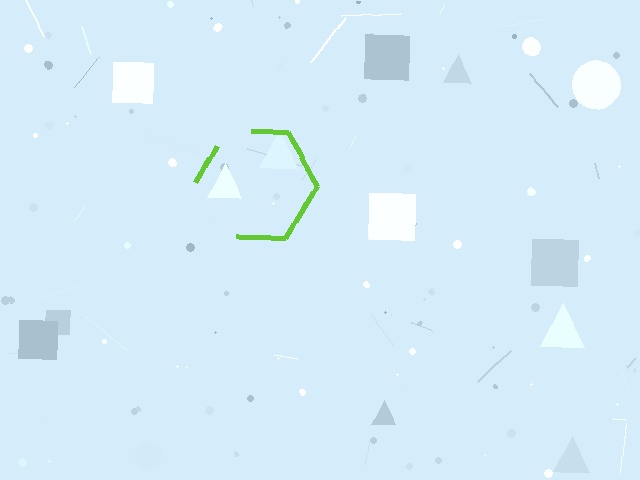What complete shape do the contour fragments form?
The contour fragments form a hexagon.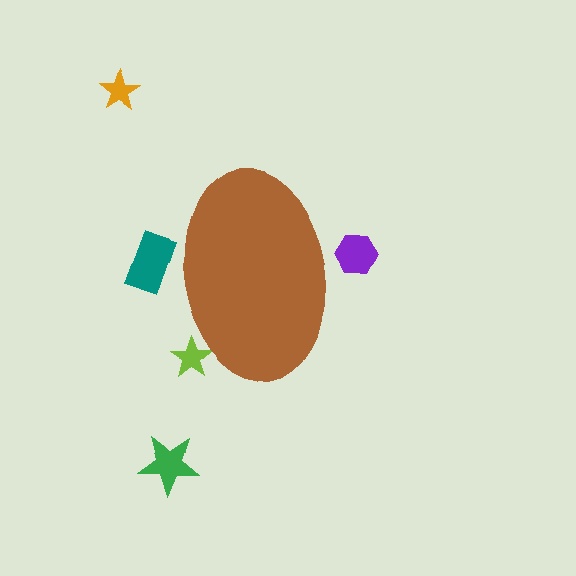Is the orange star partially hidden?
No, the orange star is fully visible.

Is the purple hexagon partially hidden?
Yes, the purple hexagon is partially hidden behind the brown ellipse.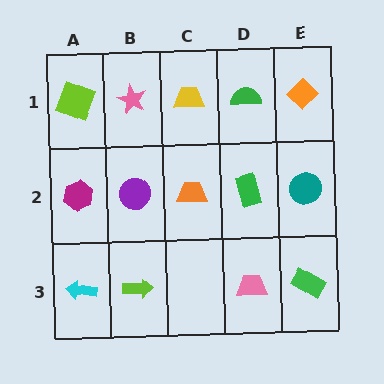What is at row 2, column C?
An orange trapezoid.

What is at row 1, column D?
A green semicircle.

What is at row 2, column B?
A purple circle.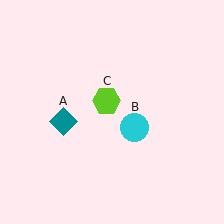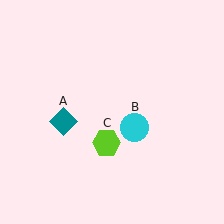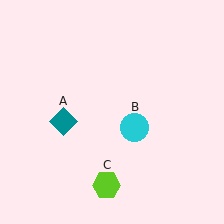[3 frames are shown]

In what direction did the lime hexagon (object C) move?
The lime hexagon (object C) moved down.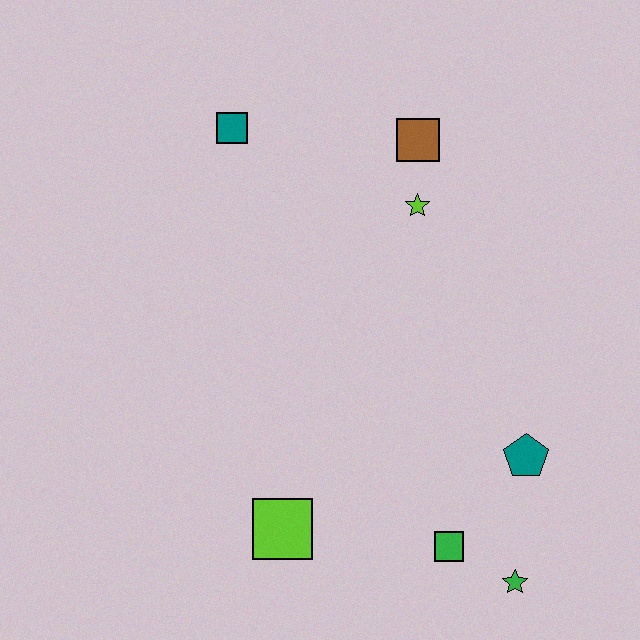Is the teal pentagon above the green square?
Yes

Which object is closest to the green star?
The green square is closest to the green star.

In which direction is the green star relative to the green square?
The green star is to the right of the green square.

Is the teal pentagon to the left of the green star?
No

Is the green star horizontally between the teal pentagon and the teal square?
Yes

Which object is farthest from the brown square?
The green star is farthest from the brown square.